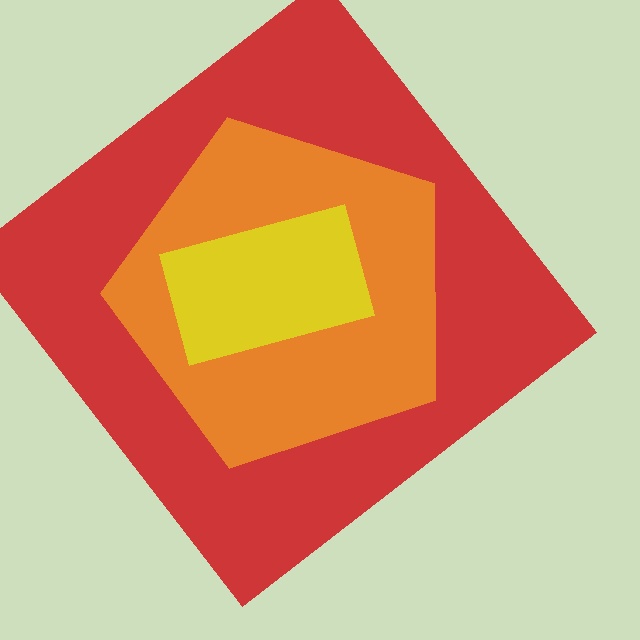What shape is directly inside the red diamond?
The orange pentagon.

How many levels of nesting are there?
3.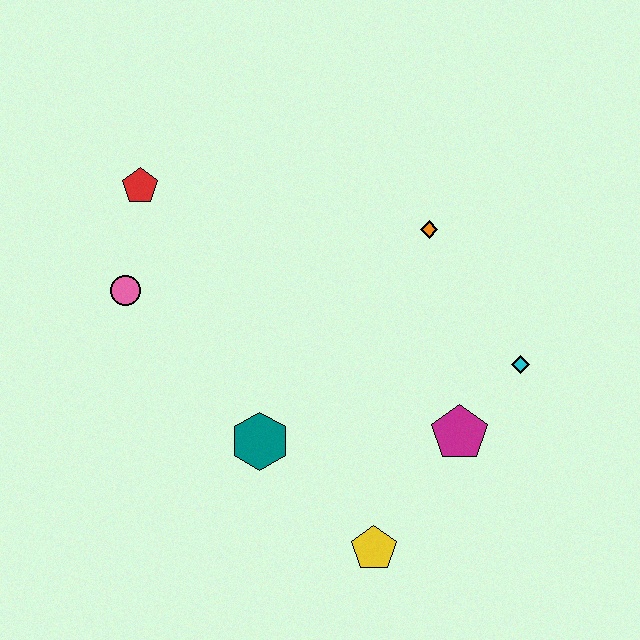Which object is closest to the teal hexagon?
The yellow pentagon is closest to the teal hexagon.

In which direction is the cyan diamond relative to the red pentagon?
The cyan diamond is to the right of the red pentagon.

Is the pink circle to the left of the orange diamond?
Yes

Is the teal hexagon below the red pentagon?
Yes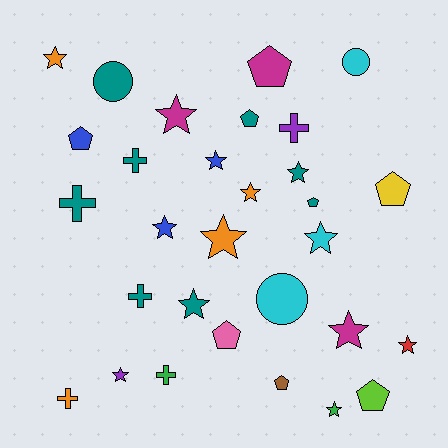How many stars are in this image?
There are 13 stars.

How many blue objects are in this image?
There are 3 blue objects.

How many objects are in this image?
There are 30 objects.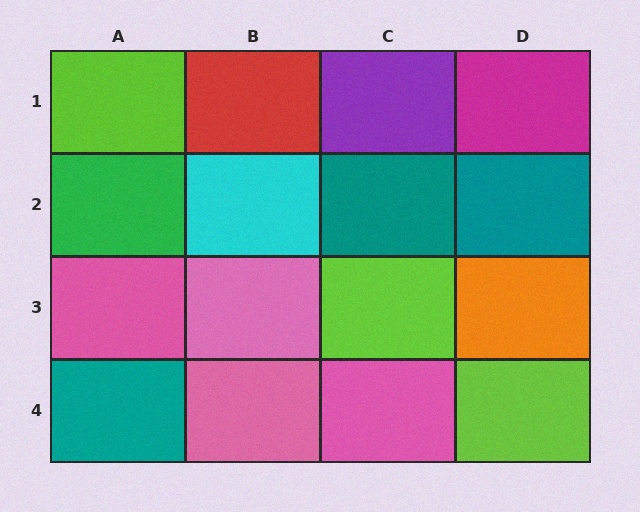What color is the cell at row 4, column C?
Pink.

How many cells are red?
1 cell is red.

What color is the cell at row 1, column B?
Red.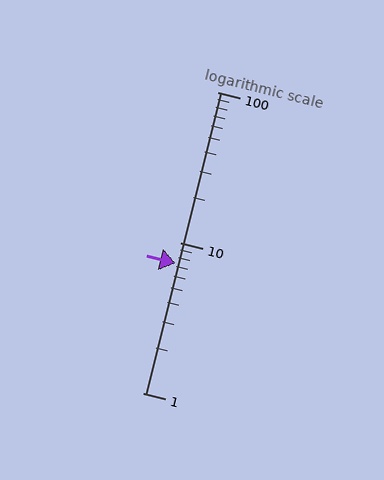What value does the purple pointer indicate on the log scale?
The pointer indicates approximately 7.3.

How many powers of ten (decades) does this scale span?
The scale spans 2 decades, from 1 to 100.